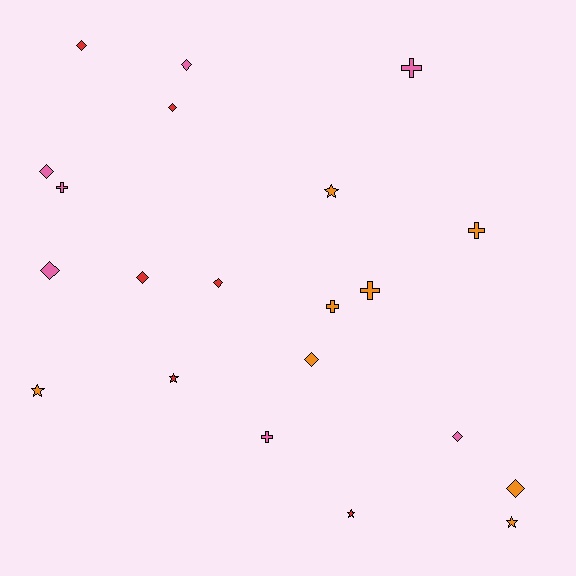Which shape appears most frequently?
Diamond, with 10 objects.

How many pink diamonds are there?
There are 4 pink diamonds.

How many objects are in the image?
There are 21 objects.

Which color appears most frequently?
Orange, with 8 objects.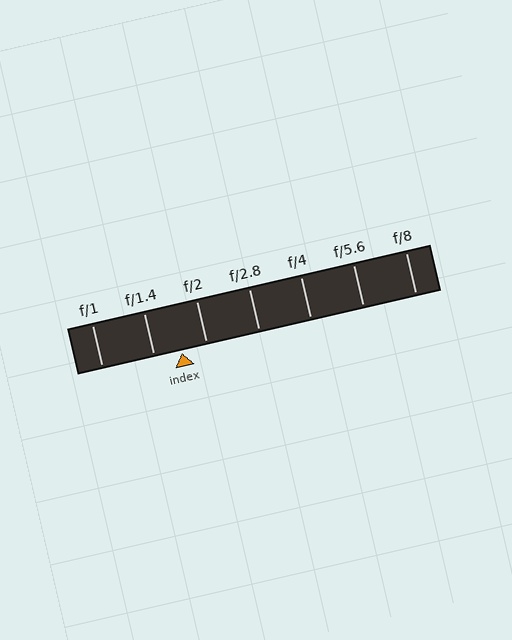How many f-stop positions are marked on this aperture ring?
There are 7 f-stop positions marked.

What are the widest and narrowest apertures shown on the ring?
The widest aperture shown is f/1 and the narrowest is f/8.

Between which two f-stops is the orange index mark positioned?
The index mark is between f/1.4 and f/2.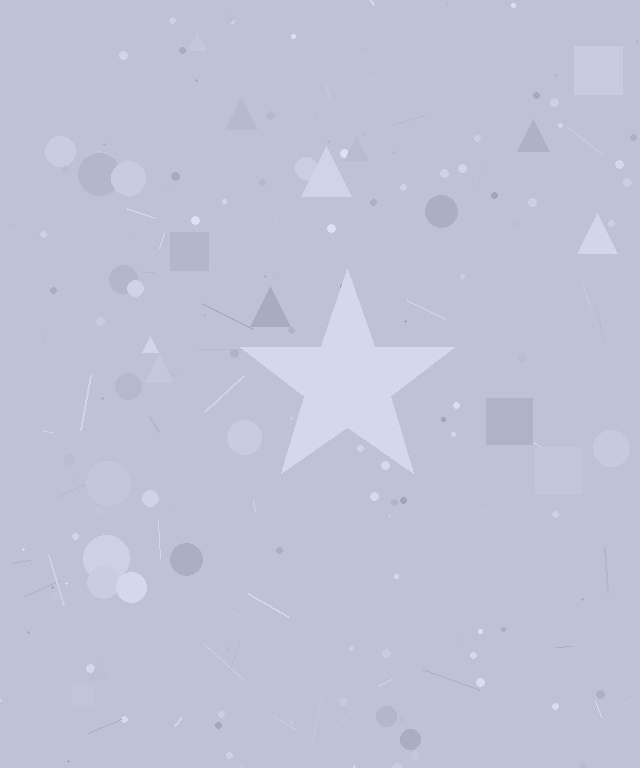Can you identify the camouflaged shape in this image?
The camouflaged shape is a star.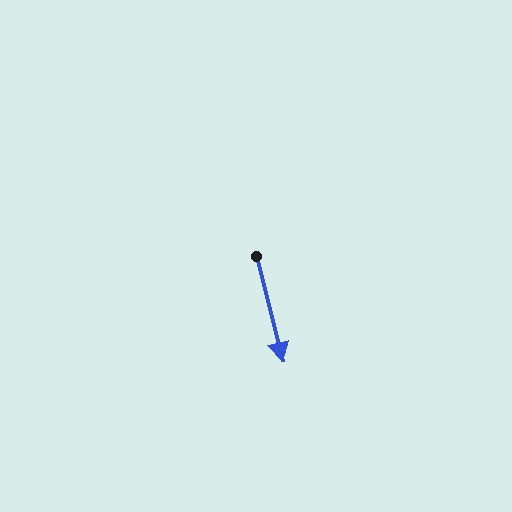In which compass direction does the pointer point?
South.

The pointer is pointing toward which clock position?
Roughly 6 o'clock.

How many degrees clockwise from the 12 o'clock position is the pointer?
Approximately 166 degrees.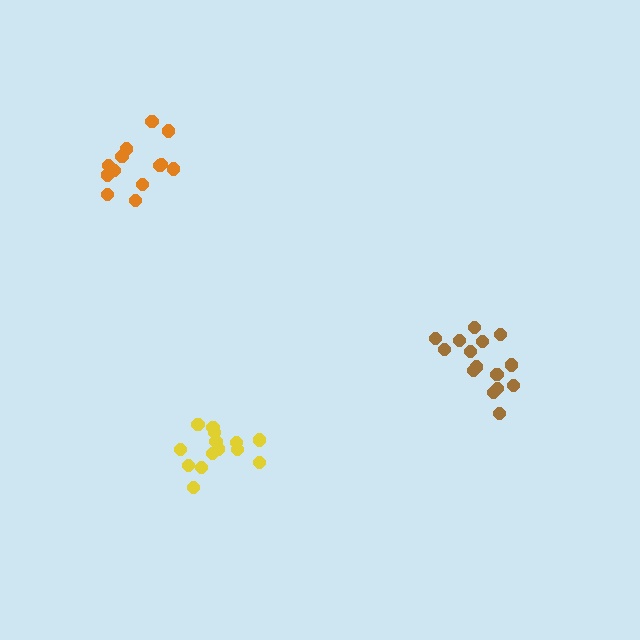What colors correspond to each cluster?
The clusters are colored: orange, brown, yellow.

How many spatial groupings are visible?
There are 3 spatial groupings.